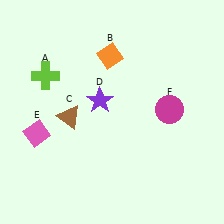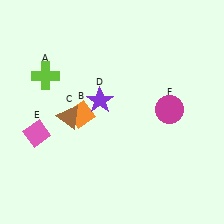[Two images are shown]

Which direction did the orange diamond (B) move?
The orange diamond (B) moved down.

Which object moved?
The orange diamond (B) moved down.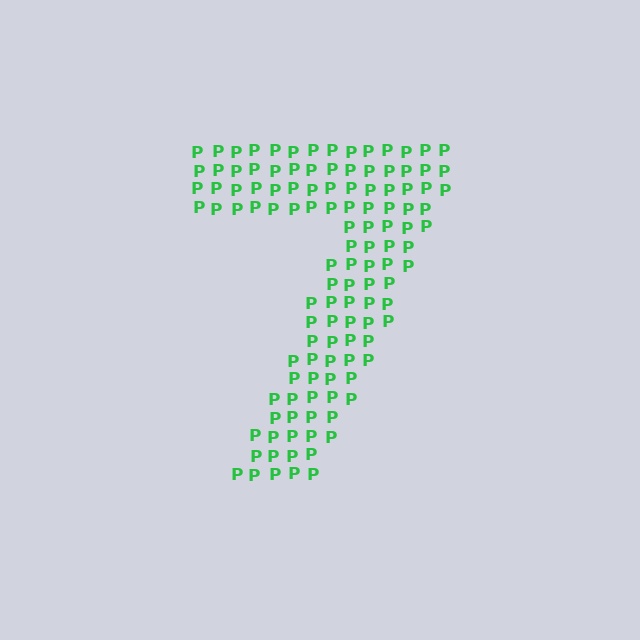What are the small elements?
The small elements are letter P's.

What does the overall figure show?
The overall figure shows the digit 7.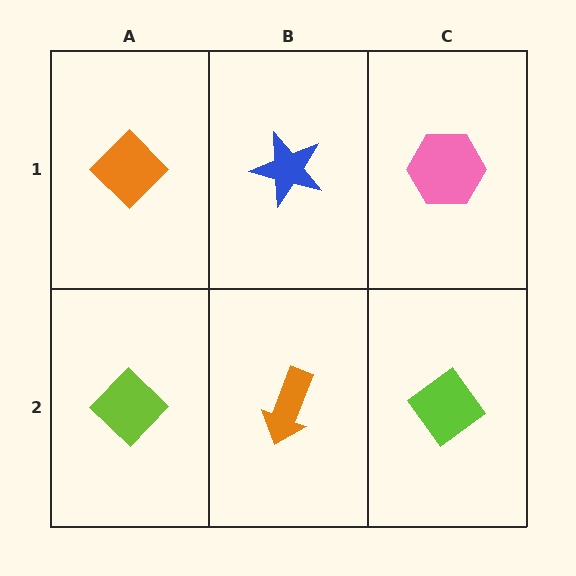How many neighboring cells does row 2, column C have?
2.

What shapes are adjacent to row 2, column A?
An orange diamond (row 1, column A), an orange arrow (row 2, column B).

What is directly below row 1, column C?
A lime diamond.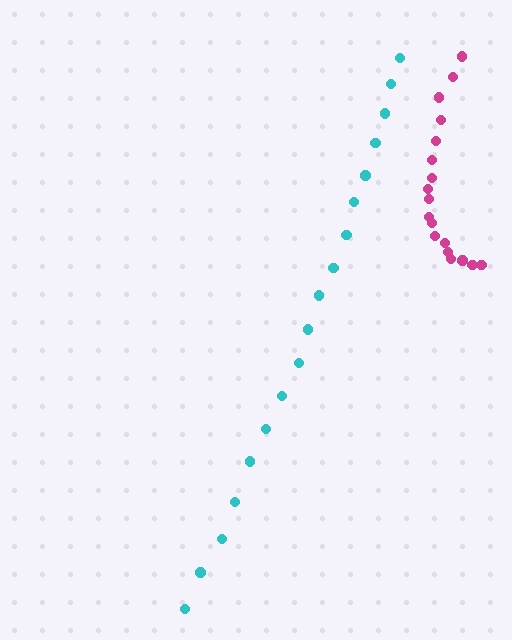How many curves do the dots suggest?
There are 2 distinct paths.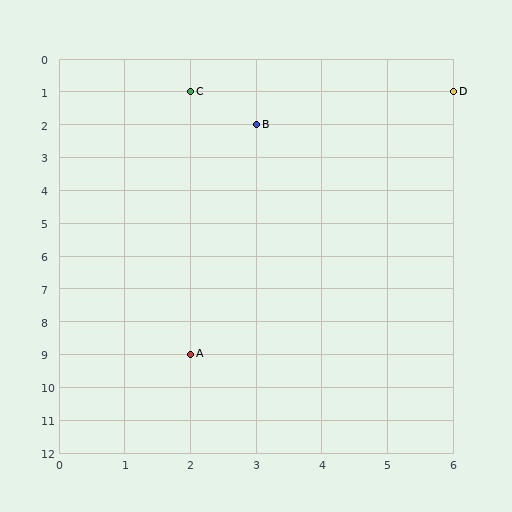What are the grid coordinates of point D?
Point D is at grid coordinates (6, 1).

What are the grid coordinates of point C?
Point C is at grid coordinates (2, 1).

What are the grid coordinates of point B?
Point B is at grid coordinates (3, 2).